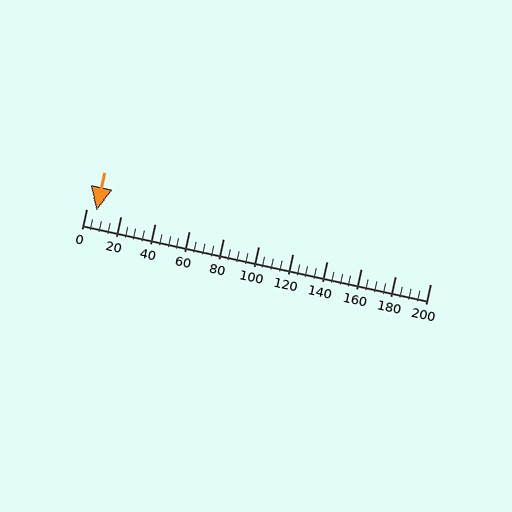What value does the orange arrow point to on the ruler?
The orange arrow points to approximately 6.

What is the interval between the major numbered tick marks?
The major tick marks are spaced 20 units apart.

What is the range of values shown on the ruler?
The ruler shows values from 0 to 200.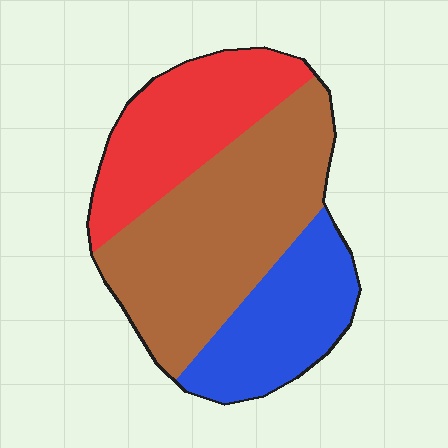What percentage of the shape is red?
Red covers 28% of the shape.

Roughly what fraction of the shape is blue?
Blue covers about 25% of the shape.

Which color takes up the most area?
Brown, at roughly 45%.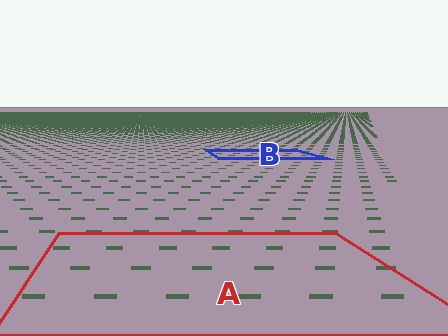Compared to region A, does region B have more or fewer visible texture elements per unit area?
Region B has more texture elements per unit area — they are packed more densely because it is farther away.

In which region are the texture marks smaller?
The texture marks are smaller in region B, because it is farther away.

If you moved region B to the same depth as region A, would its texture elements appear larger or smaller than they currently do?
They would appear larger. At a closer depth, the same texture elements are projected at a bigger on-screen size.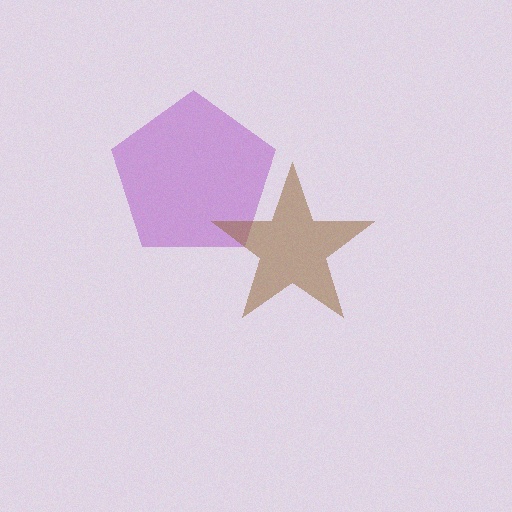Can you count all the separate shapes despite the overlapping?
Yes, there are 2 separate shapes.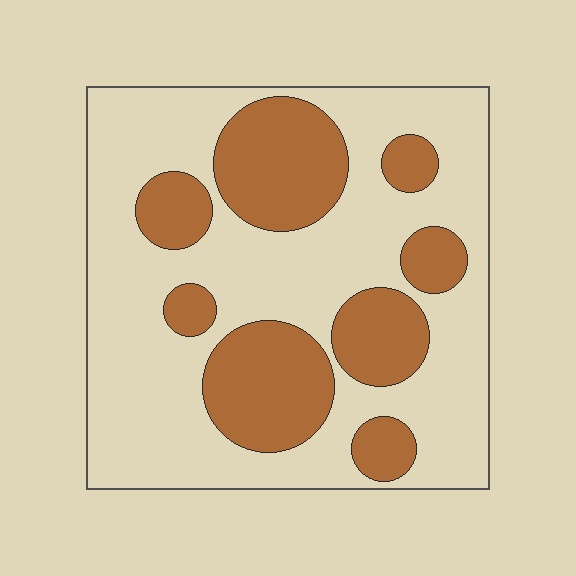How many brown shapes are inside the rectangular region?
8.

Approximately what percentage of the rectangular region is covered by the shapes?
Approximately 30%.